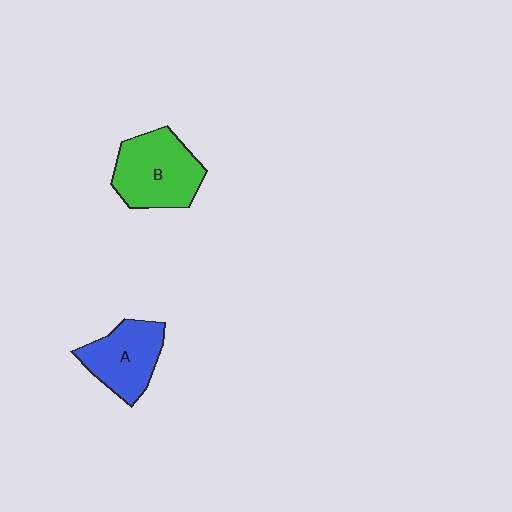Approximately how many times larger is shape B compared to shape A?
Approximately 1.2 times.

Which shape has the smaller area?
Shape A (blue).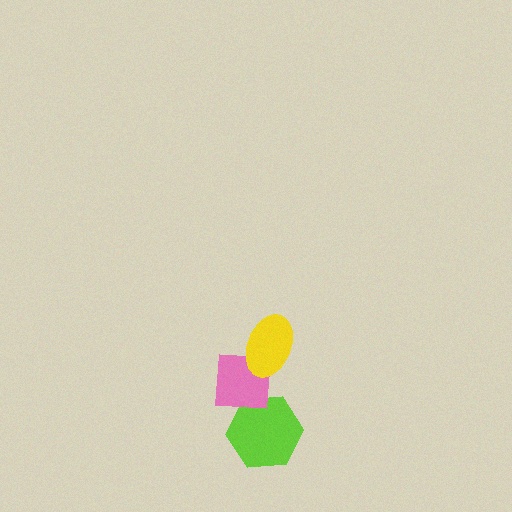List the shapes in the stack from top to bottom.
From top to bottom: the yellow ellipse, the pink square, the lime hexagon.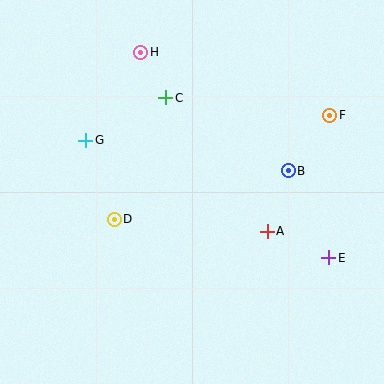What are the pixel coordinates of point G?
Point G is at (86, 140).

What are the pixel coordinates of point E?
Point E is at (329, 258).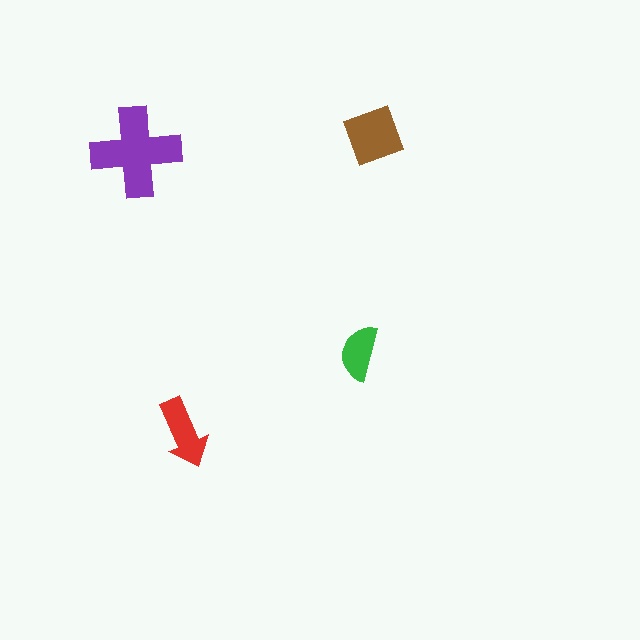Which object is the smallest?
The green semicircle.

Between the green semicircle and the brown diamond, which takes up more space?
The brown diamond.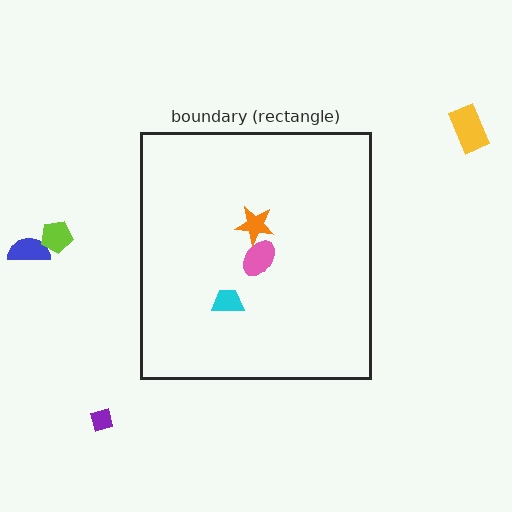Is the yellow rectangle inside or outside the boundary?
Outside.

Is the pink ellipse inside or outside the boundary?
Inside.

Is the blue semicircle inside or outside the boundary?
Outside.